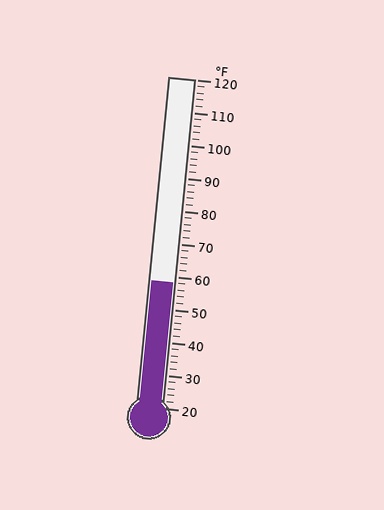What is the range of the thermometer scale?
The thermometer scale ranges from 20°F to 120°F.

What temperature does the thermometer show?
The thermometer shows approximately 58°F.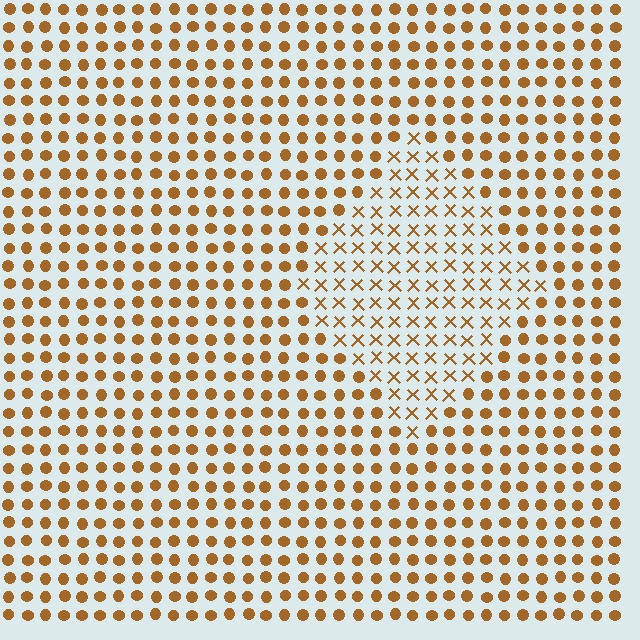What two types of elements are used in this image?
The image uses X marks inside the diamond region and circles outside it.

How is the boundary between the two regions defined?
The boundary is defined by a change in element shape: X marks inside vs. circles outside. All elements share the same color and spacing.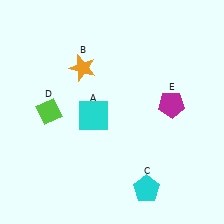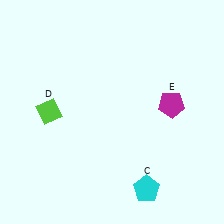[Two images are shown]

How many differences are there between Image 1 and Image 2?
There are 2 differences between the two images.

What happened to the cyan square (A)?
The cyan square (A) was removed in Image 2. It was in the bottom-left area of Image 1.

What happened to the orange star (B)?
The orange star (B) was removed in Image 2. It was in the top-left area of Image 1.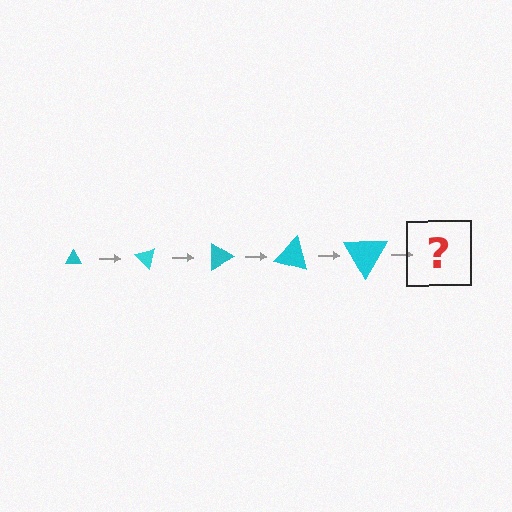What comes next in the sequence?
The next element should be a triangle, larger than the previous one and rotated 225 degrees from the start.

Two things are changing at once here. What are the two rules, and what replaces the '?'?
The two rules are that the triangle grows larger each step and it rotates 45 degrees each step. The '?' should be a triangle, larger than the previous one and rotated 225 degrees from the start.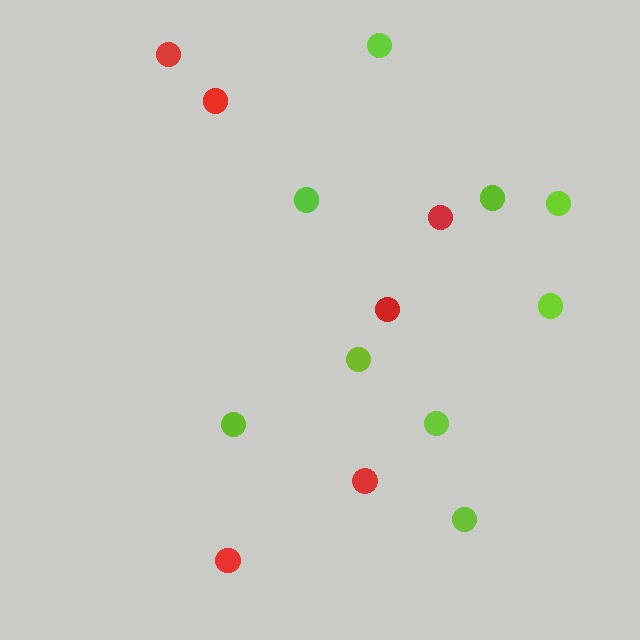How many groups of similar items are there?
There are 2 groups: one group of red circles (6) and one group of lime circles (9).